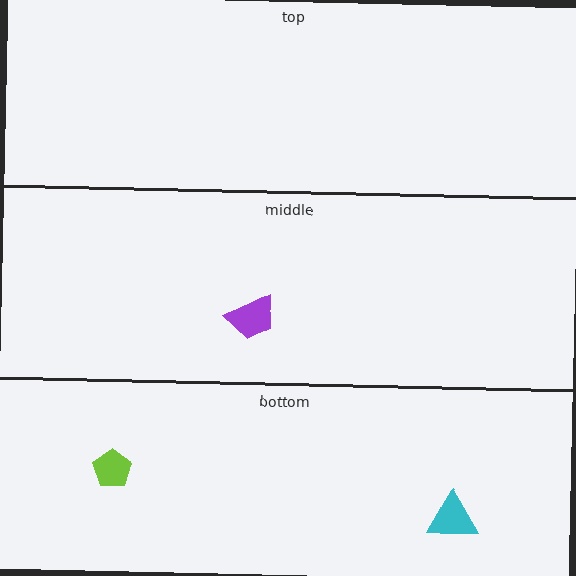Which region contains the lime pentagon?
The bottom region.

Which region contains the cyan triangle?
The bottom region.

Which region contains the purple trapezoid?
The middle region.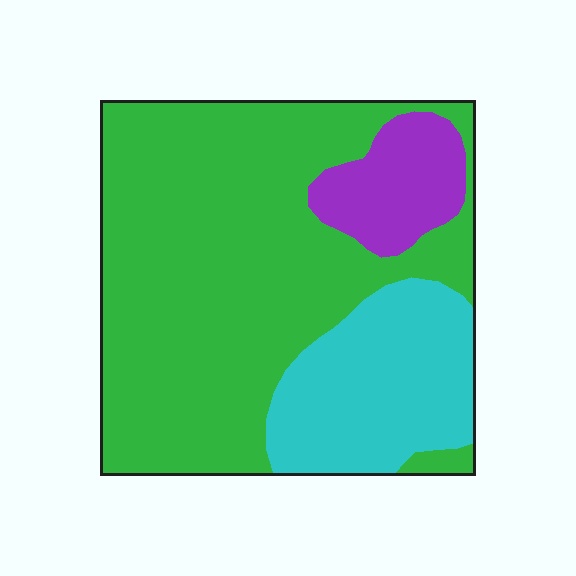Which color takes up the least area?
Purple, at roughly 10%.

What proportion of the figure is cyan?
Cyan takes up about one quarter (1/4) of the figure.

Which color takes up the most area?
Green, at roughly 65%.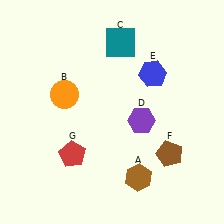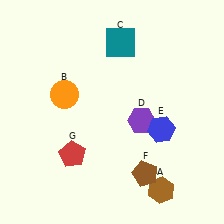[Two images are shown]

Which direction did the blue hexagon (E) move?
The blue hexagon (E) moved down.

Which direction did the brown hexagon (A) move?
The brown hexagon (A) moved right.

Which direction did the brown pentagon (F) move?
The brown pentagon (F) moved left.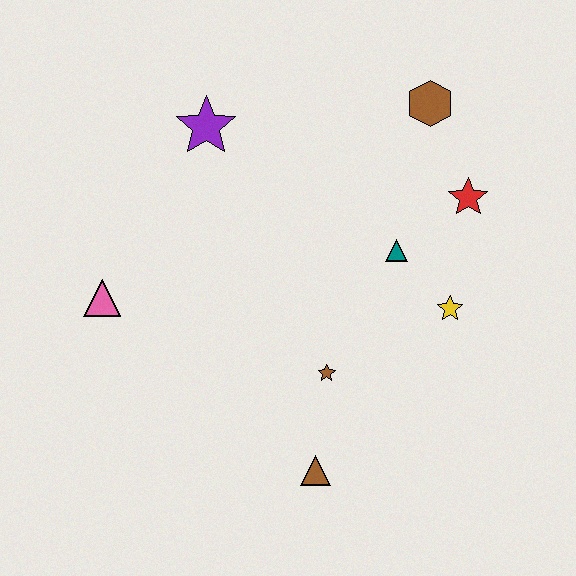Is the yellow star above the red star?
No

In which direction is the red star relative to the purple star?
The red star is to the right of the purple star.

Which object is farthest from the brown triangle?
The brown hexagon is farthest from the brown triangle.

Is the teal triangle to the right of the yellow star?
No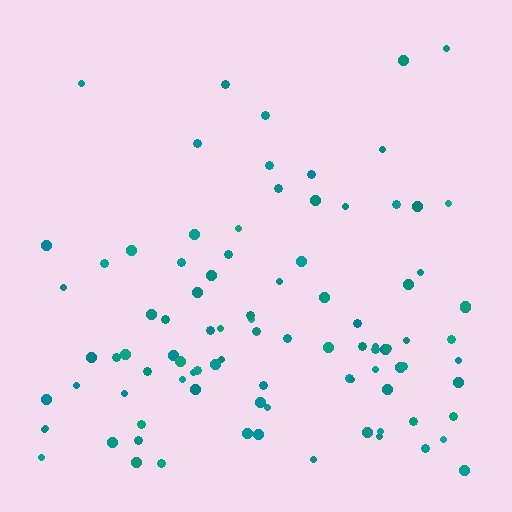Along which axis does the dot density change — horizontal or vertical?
Vertical.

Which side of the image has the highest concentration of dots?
The bottom.